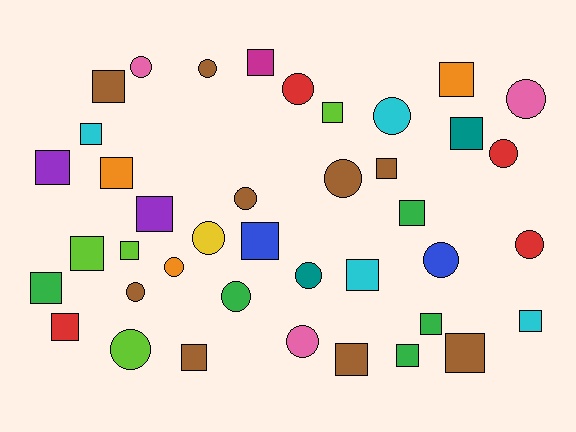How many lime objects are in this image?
There are 4 lime objects.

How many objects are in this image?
There are 40 objects.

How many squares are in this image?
There are 23 squares.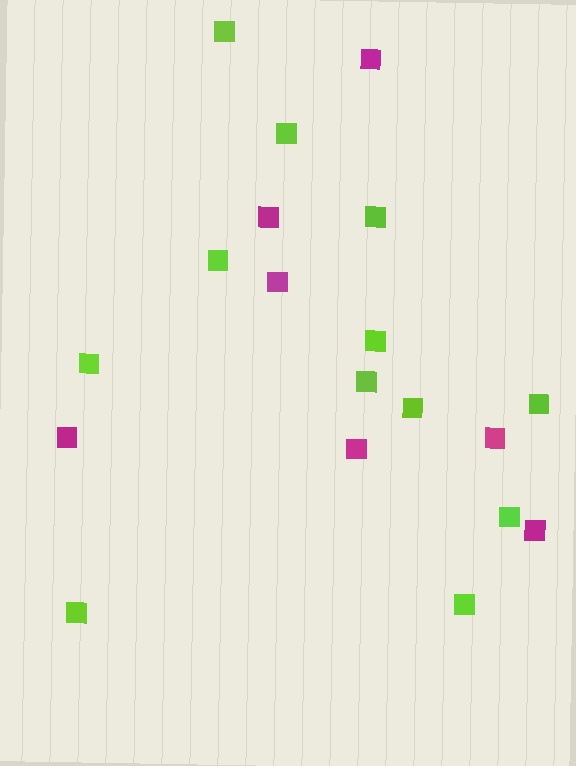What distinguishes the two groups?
There are 2 groups: one group of lime squares (12) and one group of magenta squares (7).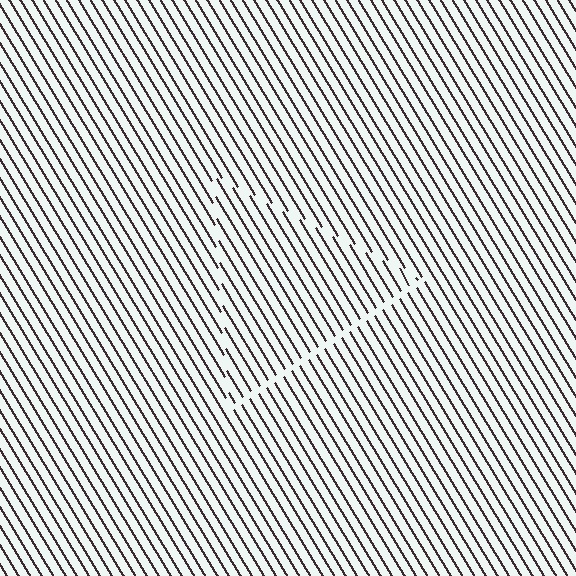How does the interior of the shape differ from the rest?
The interior of the shape contains the same grating, shifted by half a period — the contour is defined by the phase discontinuity where line-ends from the inner and outer gratings abut.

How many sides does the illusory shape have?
3 sides — the line-ends trace a triangle.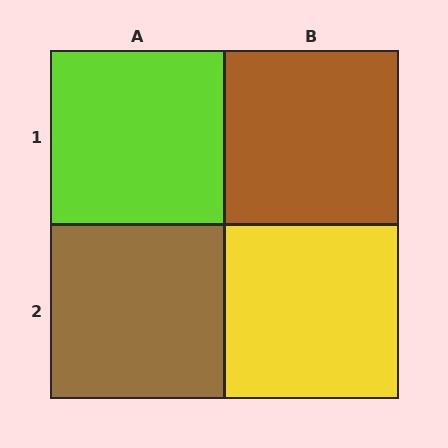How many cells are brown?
2 cells are brown.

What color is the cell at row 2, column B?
Yellow.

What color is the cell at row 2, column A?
Brown.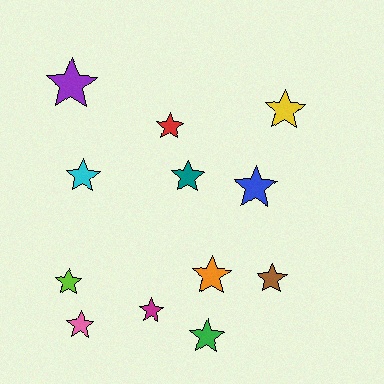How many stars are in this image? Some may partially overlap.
There are 12 stars.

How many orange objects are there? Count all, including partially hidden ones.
There is 1 orange object.